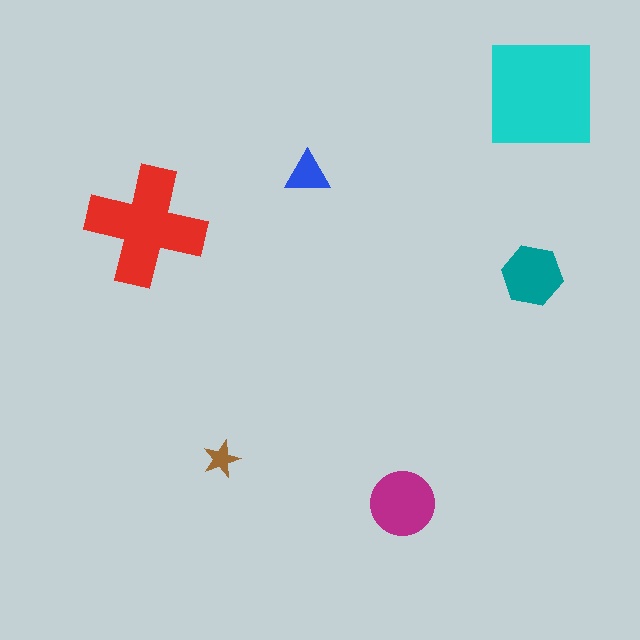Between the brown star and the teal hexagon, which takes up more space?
The teal hexagon.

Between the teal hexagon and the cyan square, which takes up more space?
The cyan square.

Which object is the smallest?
The brown star.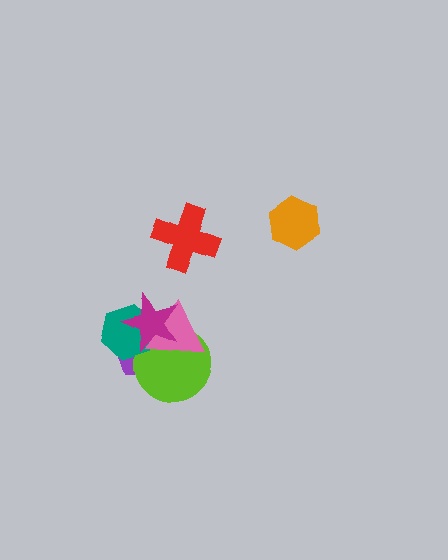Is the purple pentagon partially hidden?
Yes, it is partially covered by another shape.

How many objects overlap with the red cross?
0 objects overlap with the red cross.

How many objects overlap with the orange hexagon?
0 objects overlap with the orange hexagon.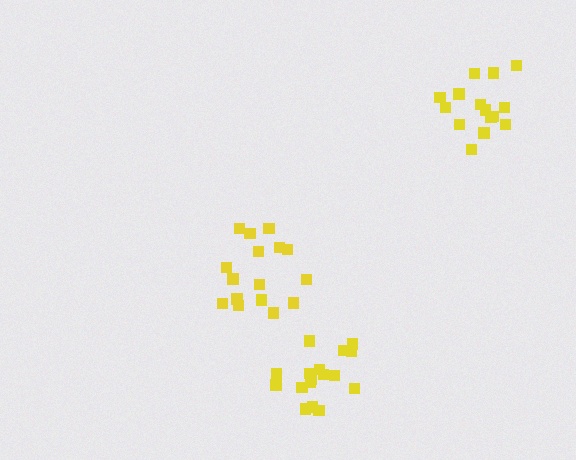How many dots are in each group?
Group 1: 19 dots, Group 2: 15 dots, Group 3: 15 dots (49 total).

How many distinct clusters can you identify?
There are 3 distinct clusters.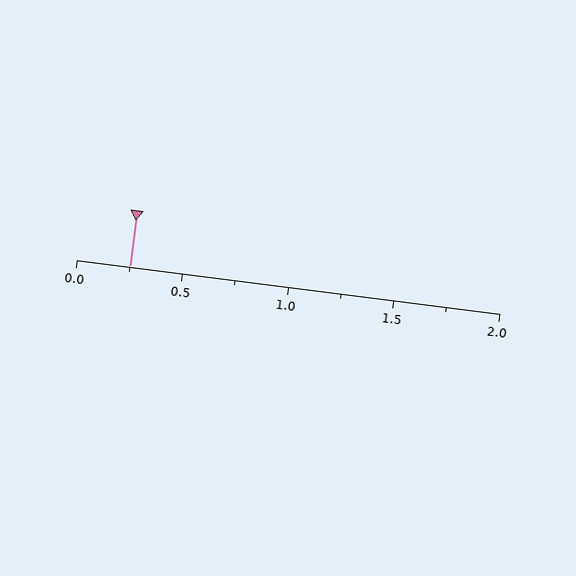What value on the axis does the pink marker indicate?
The marker indicates approximately 0.25.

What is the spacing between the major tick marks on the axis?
The major ticks are spaced 0.5 apart.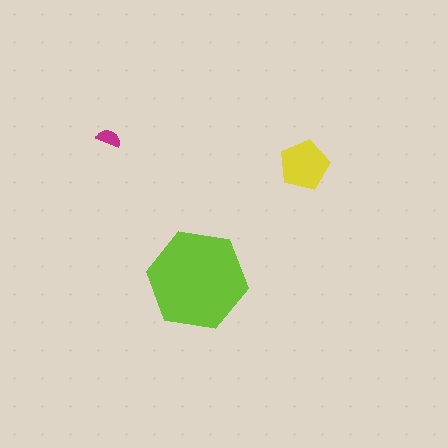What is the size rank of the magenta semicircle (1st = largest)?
3rd.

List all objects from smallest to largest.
The magenta semicircle, the yellow pentagon, the lime hexagon.